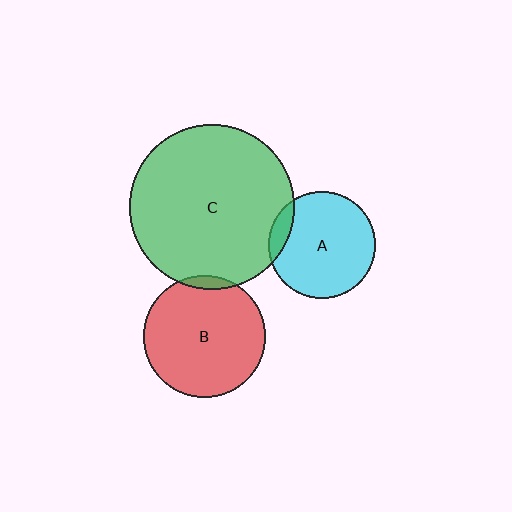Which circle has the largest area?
Circle C (green).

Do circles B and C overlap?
Yes.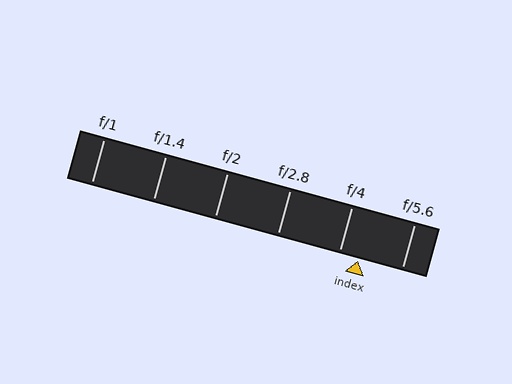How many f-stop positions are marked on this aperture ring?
There are 6 f-stop positions marked.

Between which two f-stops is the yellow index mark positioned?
The index mark is between f/4 and f/5.6.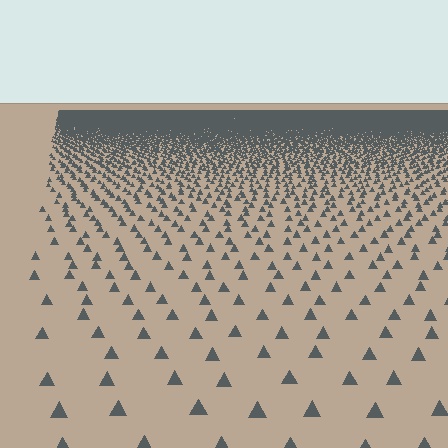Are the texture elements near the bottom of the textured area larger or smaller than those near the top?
Larger. Near the bottom, elements are closer to the viewer and appear at a bigger on-screen size.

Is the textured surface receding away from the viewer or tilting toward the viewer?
The surface is receding away from the viewer. Texture elements get smaller and denser toward the top.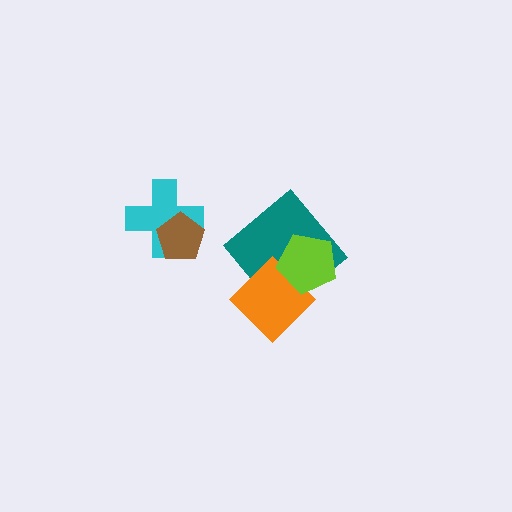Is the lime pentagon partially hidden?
No, no other shape covers it.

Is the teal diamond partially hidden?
Yes, it is partially covered by another shape.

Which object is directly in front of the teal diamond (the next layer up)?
The orange diamond is directly in front of the teal diamond.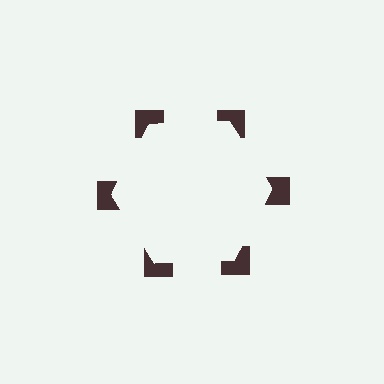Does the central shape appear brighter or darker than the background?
It typically appears slightly brighter than the background, even though no actual brightness change is drawn.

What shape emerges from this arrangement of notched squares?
An illusory hexagon — its edges are inferred from the aligned wedge cuts in the notched squares, not physically drawn.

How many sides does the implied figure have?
6 sides.